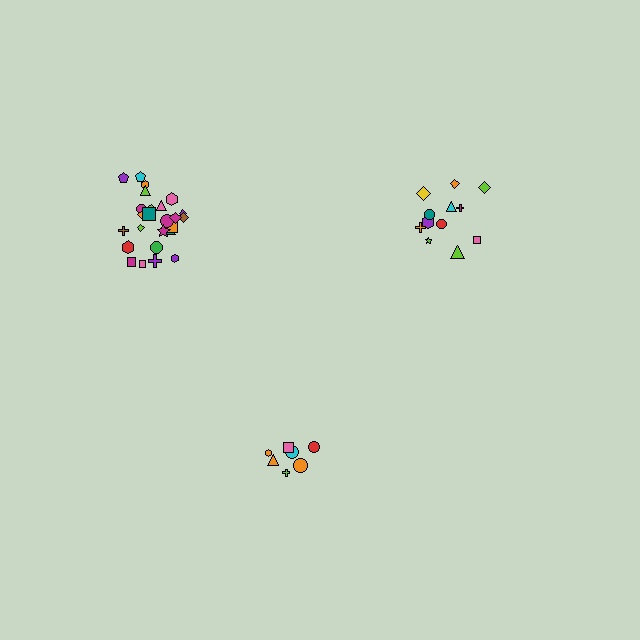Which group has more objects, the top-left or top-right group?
The top-left group.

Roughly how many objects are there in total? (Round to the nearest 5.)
Roughly 45 objects in total.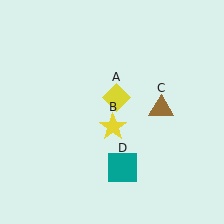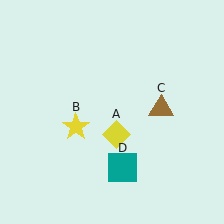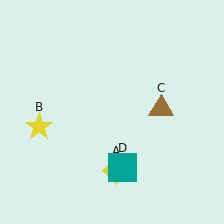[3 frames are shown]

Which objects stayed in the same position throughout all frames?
Brown triangle (object C) and teal square (object D) remained stationary.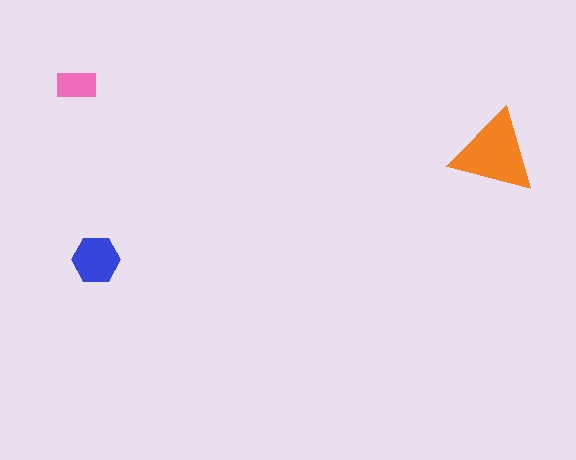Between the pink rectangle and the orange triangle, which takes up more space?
The orange triangle.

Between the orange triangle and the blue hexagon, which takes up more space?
The orange triangle.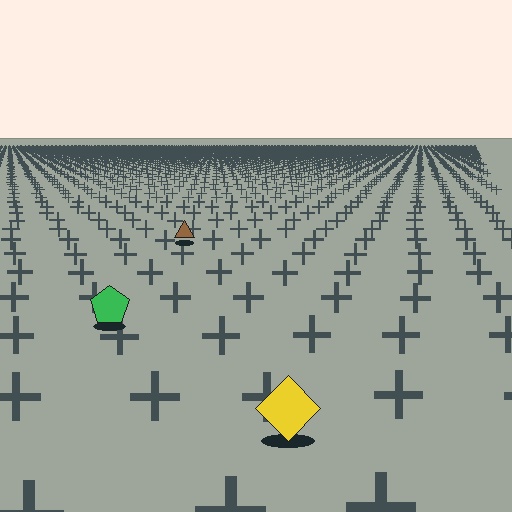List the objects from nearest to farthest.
From nearest to farthest: the yellow diamond, the green pentagon, the brown triangle.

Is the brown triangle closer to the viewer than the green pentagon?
No. The green pentagon is closer — you can tell from the texture gradient: the ground texture is coarser near it.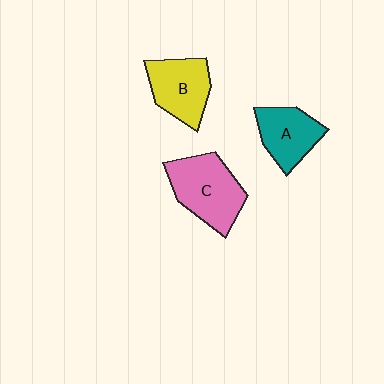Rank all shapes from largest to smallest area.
From largest to smallest: C (pink), B (yellow), A (teal).